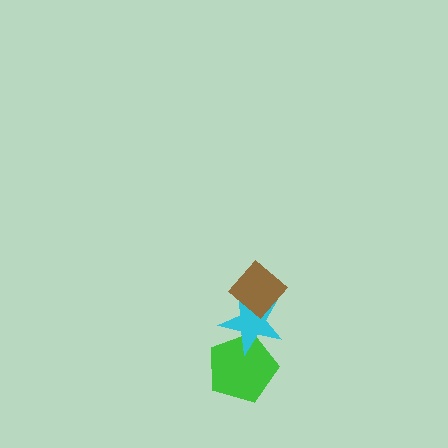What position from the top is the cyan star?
The cyan star is 2nd from the top.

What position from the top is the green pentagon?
The green pentagon is 3rd from the top.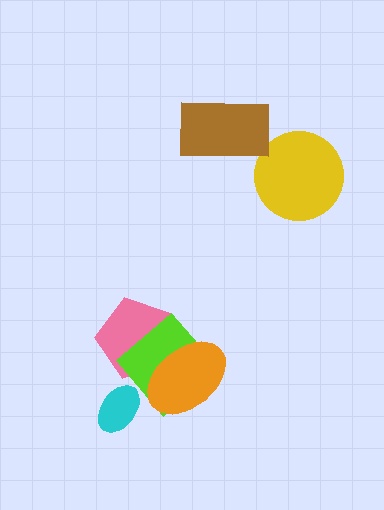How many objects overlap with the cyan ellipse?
0 objects overlap with the cyan ellipse.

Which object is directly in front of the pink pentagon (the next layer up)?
The lime diamond is directly in front of the pink pentagon.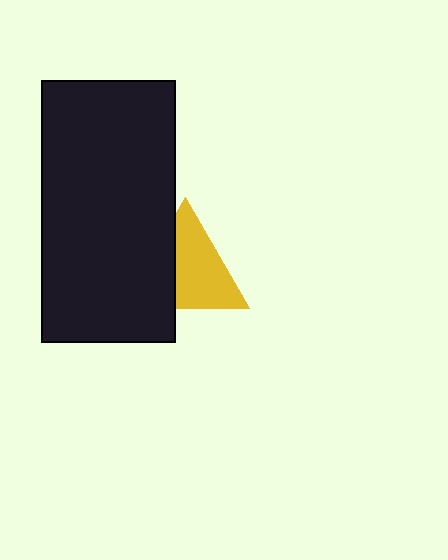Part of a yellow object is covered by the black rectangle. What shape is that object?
It is a triangle.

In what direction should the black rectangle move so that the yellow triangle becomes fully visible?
The black rectangle should move left. That is the shortest direction to clear the overlap and leave the yellow triangle fully visible.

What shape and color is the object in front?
The object in front is a black rectangle.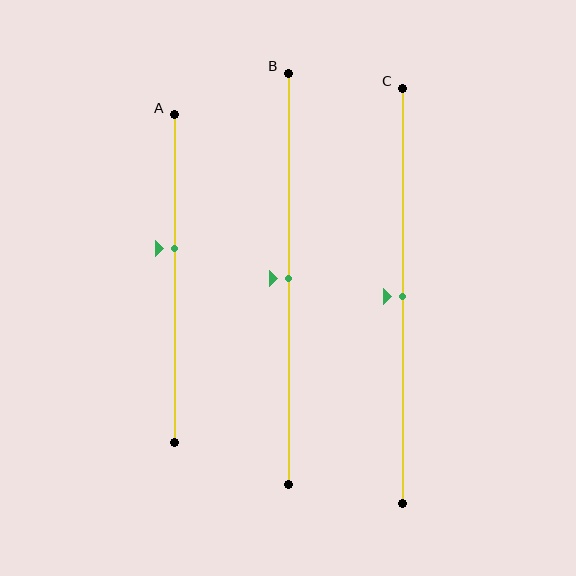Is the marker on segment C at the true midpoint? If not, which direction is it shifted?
Yes, the marker on segment C is at the true midpoint.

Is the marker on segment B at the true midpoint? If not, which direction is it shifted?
Yes, the marker on segment B is at the true midpoint.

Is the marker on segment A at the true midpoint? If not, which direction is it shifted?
No, the marker on segment A is shifted upward by about 9% of the segment length.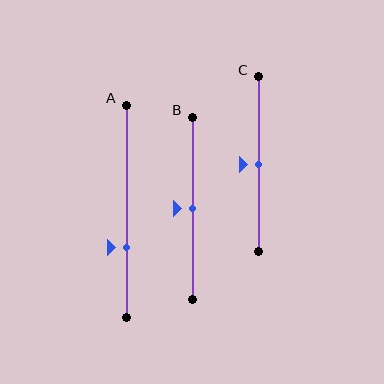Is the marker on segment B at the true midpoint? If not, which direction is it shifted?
Yes, the marker on segment B is at the true midpoint.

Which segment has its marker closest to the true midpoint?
Segment B has its marker closest to the true midpoint.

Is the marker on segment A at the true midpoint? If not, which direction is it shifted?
No, the marker on segment A is shifted downward by about 17% of the segment length.